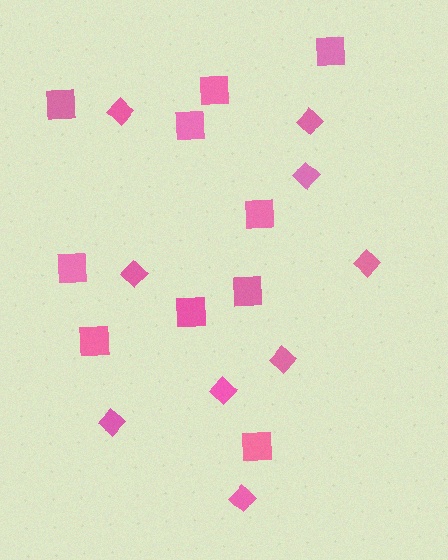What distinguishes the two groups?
There are 2 groups: one group of squares (10) and one group of diamonds (9).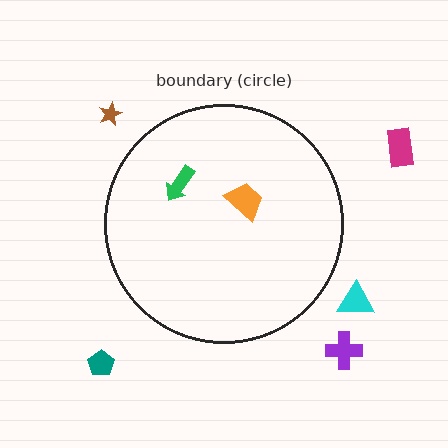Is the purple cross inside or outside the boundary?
Outside.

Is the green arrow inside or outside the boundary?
Inside.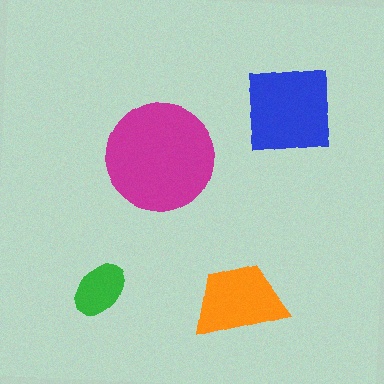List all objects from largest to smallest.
The magenta circle, the blue square, the orange trapezoid, the green ellipse.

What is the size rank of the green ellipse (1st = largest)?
4th.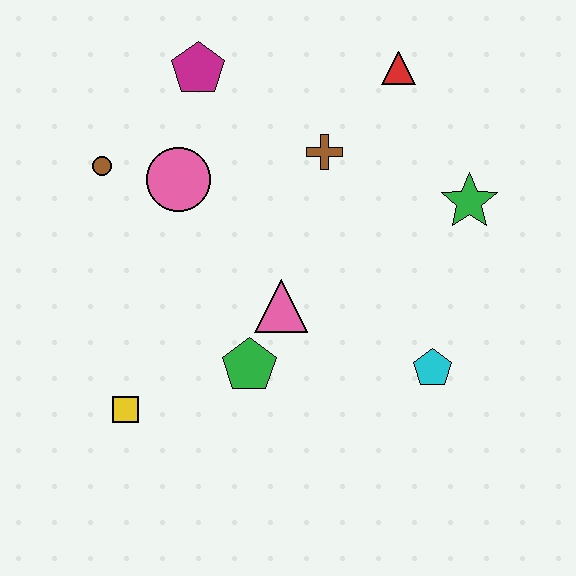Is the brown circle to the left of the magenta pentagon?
Yes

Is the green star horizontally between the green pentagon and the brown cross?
No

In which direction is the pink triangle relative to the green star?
The pink triangle is to the left of the green star.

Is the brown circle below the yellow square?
No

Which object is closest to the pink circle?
The brown circle is closest to the pink circle.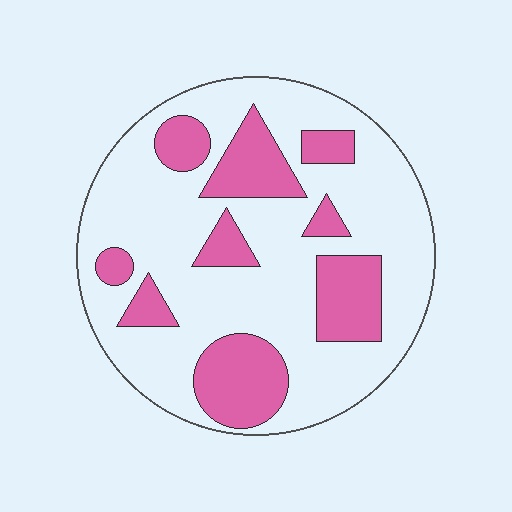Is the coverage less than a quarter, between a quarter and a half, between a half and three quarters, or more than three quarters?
Between a quarter and a half.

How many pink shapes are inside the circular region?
9.